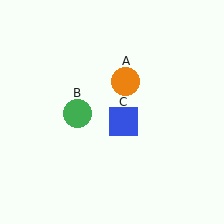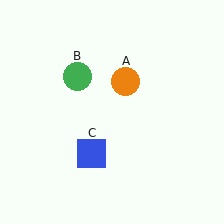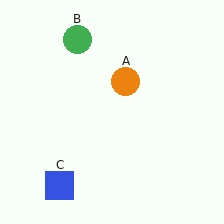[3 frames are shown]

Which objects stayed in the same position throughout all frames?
Orange circle (object A) remained stationary.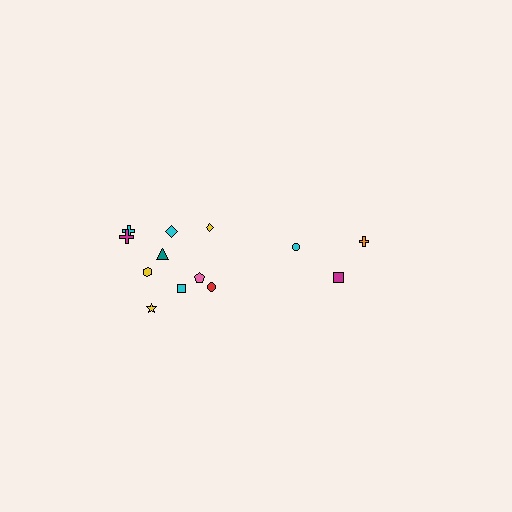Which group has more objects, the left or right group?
The left group.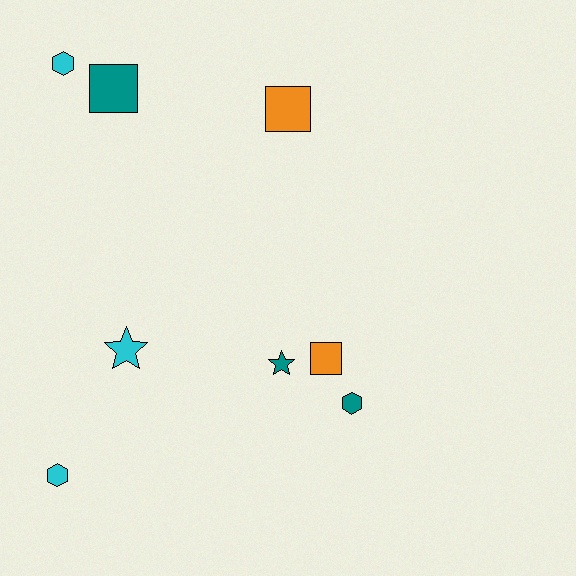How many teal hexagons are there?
There is 1 teal hexagon.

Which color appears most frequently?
Cyan, with 3 objects.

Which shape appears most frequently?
Hexagon, with 3 objects.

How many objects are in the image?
There are 8 objects.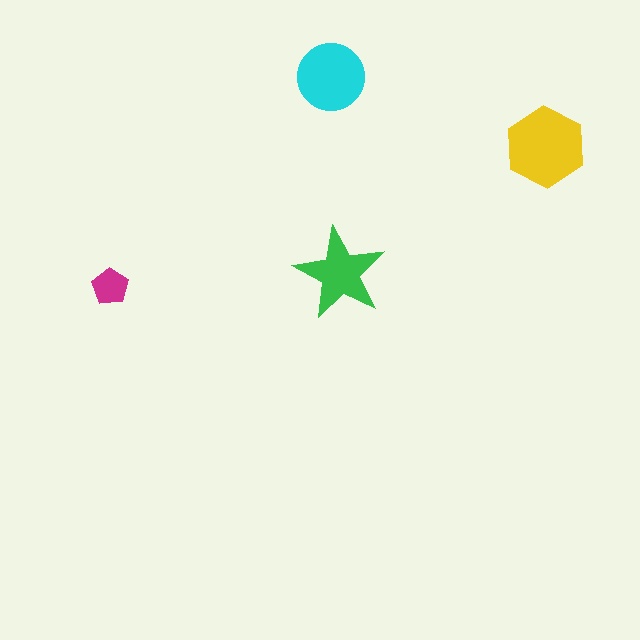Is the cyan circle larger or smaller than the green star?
Larger.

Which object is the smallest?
The magenta pentagon.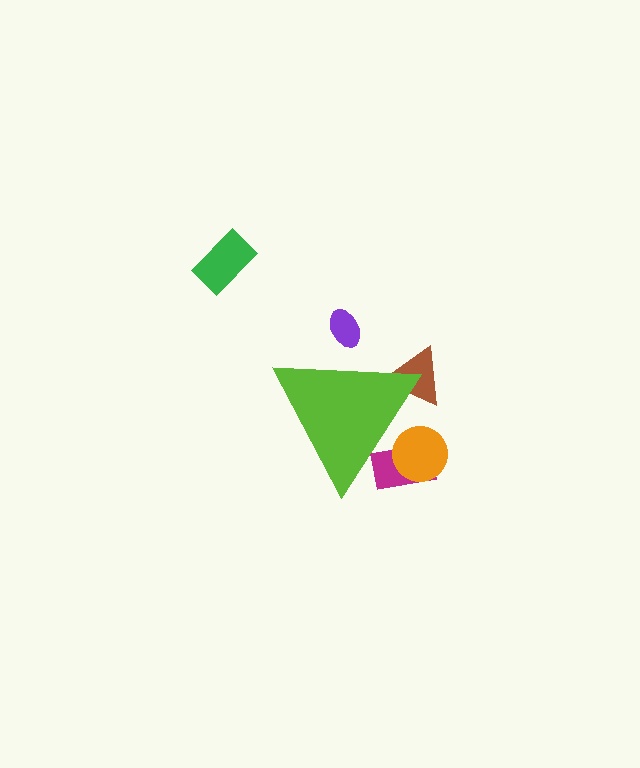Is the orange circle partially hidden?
Yes, the orange circle is partially hidden behind the lime triangle.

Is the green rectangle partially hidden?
No, the green rectangle is fully visible.